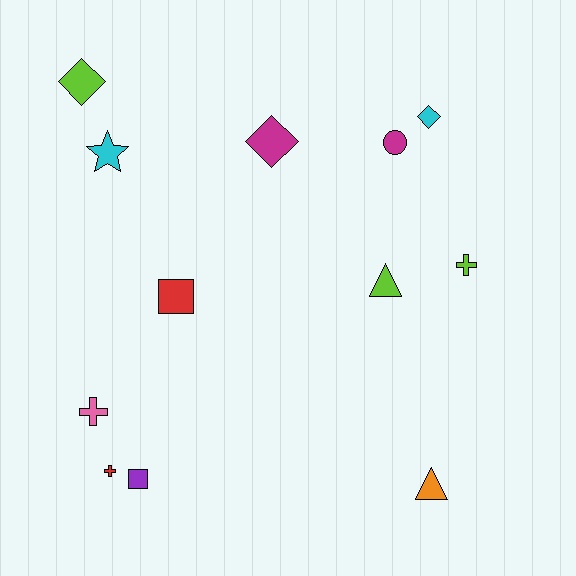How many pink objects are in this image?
There is 1 pink object.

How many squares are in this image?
There are 2 squares.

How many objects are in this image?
There are 12 objects.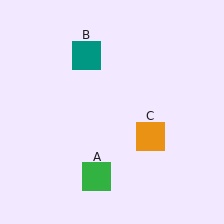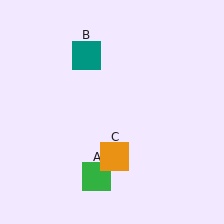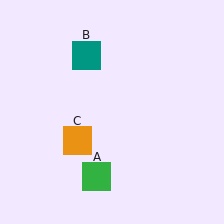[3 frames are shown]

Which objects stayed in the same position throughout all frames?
Green square (object A) and teal square (object B) remained stationary.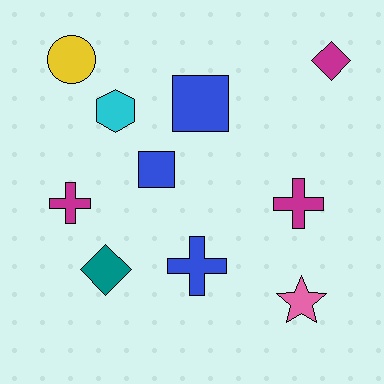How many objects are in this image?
There are 10 objects.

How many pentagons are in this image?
There are no pentagons.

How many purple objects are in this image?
There are no purple objects.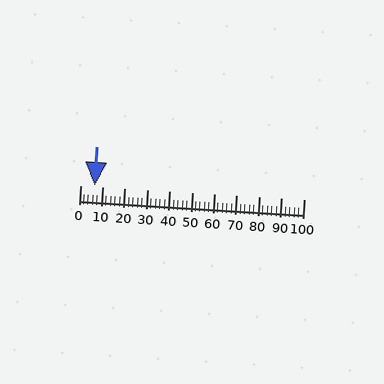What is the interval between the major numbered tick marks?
The major tick marks are spaced 10 units apart.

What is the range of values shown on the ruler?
The ruler shows values from 0 to 100.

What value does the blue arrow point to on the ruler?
The blue arrow points to approximately 6.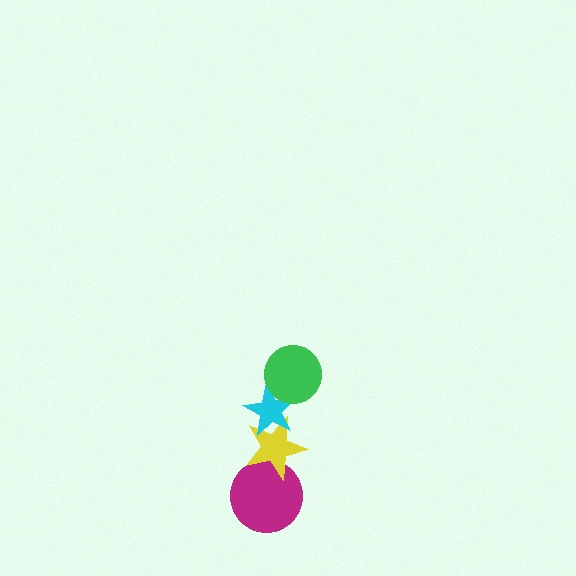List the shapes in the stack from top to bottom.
From top to bottom: the green circle, the cyan star, the yellow star, the magenta circle.